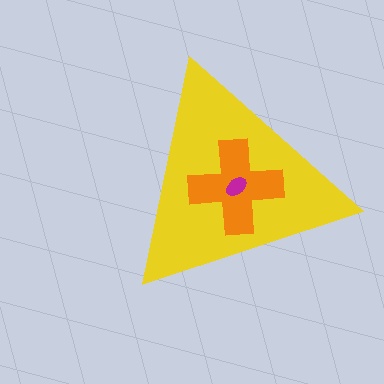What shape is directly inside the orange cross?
The magenta ellipse.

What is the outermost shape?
The yellow triangle.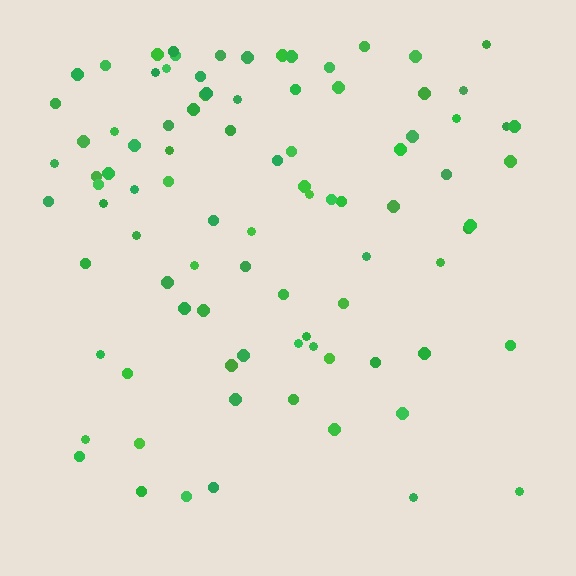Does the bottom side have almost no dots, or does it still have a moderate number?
Still a moderate number, just noticeably fewer than the top.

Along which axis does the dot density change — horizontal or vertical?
Vertical.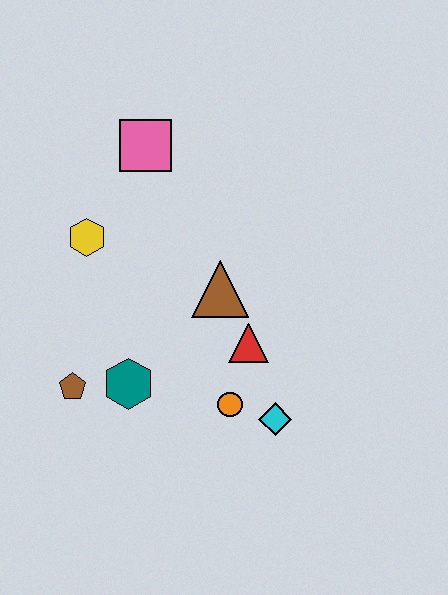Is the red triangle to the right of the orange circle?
Yes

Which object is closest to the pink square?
The yellow hexagon is closest to the pink square.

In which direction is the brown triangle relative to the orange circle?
The brown triangle is above the orange circle.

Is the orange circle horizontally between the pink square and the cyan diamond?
Yes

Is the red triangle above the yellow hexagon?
No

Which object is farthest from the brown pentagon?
The pink square is farthest from the brown pentagon.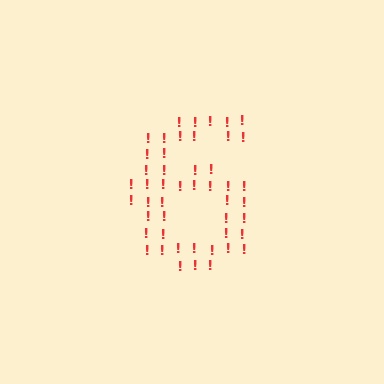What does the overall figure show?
The overall figure shows the digit 6.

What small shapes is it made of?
It is made of small exclamation marks.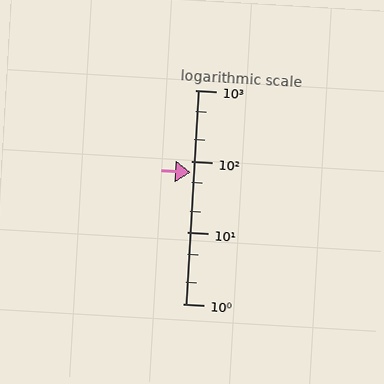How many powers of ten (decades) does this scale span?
The scale spans 3 decades, from 1 to 1000.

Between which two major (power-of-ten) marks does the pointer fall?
The pointer is between 10 and 100.